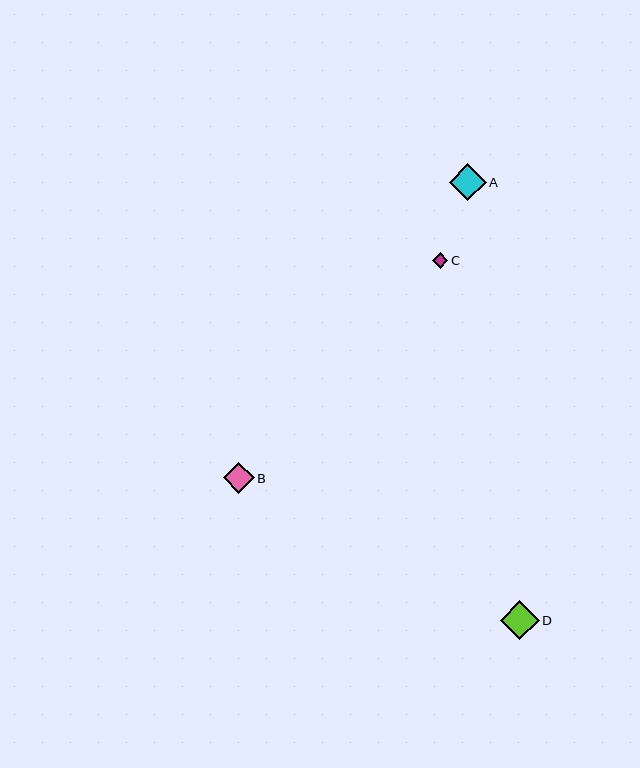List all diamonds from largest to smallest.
From largest to smallest: D, A, B, C.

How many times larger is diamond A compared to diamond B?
Diamond A is approximately 1.2 times the size of diamond B.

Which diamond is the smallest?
Diamond C is the smallest with a size of approximately 15 pixels.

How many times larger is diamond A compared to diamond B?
Diamond A is approximately 1.2 times the size of diamond B.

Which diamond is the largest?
Diamond D is the largest with a size of approximately 39 pixels.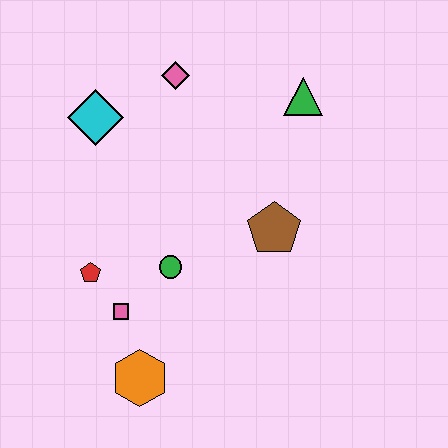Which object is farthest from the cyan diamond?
The orange hexagon is farthest from the cyan diamond.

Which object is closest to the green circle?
The pink square is closest to the green circle.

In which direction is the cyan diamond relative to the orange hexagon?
The cyan diamond is above the orange hexagon.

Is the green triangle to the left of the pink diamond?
No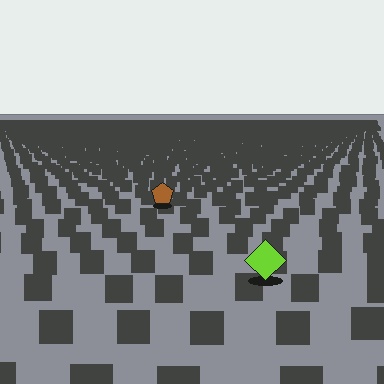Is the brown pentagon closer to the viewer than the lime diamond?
No. The lime diamond is closer — you can tell from the texture gradient: the ground texture is coarser near it.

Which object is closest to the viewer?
The lime diamond is closest. The texture marks near it are larger and more spread out.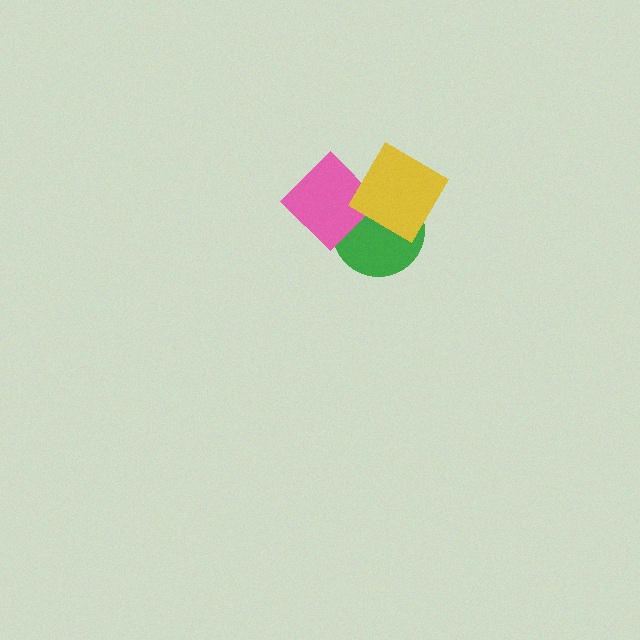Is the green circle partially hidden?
Yes, it is partially covered by another shape.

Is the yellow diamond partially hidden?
No, no other shape covers it.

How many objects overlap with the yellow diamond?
2 objects overlap with the yellow diamond.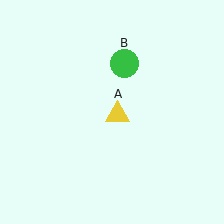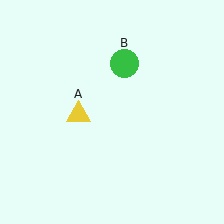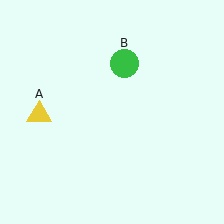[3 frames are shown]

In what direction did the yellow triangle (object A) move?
The yellow triangle (object A) moved left.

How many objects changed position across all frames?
1 object changed position: yellow triangle (object A).